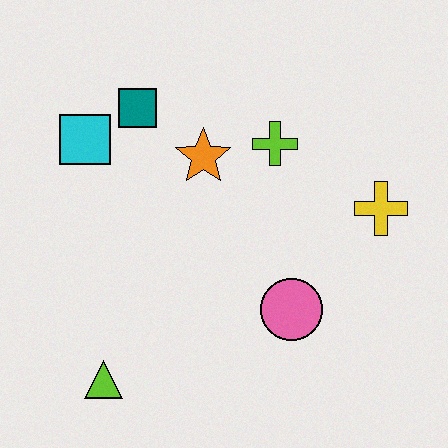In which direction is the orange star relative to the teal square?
The orange star is to the right of the teal square.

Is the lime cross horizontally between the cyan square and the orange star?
No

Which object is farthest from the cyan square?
The yellow cross is farthest from the cyan square.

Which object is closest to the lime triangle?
The pink circle is closest to the lime triangle.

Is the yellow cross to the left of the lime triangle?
No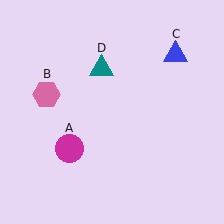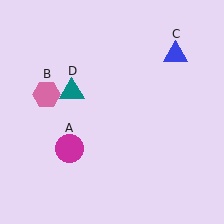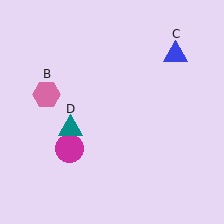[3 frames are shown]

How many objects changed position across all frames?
1 object changed position: teal triangle (object D).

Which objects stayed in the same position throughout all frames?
Magenta circle (object A) and pink hexagon (object B) and blue triangle (object C) remained stationary.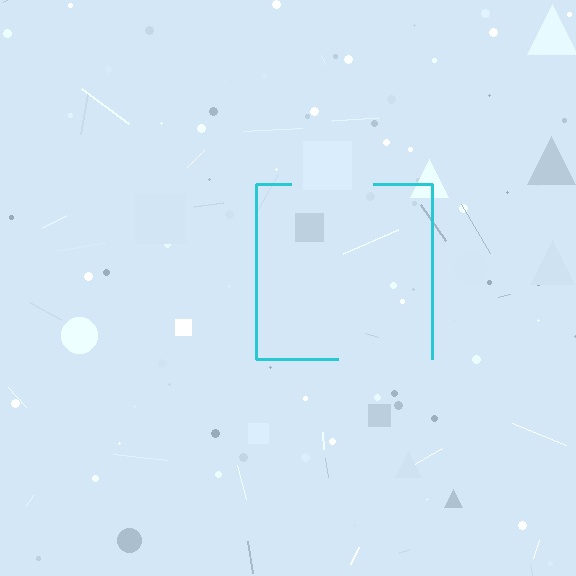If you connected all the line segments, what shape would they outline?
They would outline a square.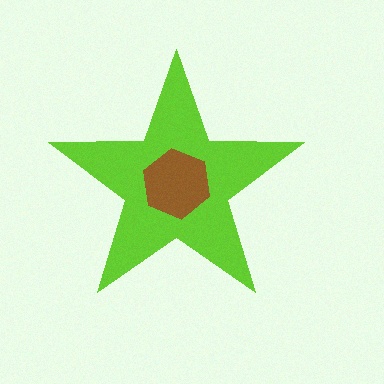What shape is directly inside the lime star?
The brown hexagon.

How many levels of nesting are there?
2.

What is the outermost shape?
The lime star.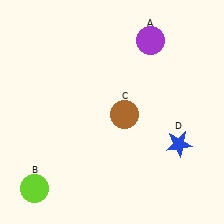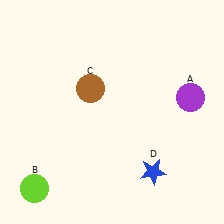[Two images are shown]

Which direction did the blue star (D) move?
The blue star (D) moved down.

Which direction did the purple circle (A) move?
The purple circle (A) moved down.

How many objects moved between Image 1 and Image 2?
3 objects moved between the two images.